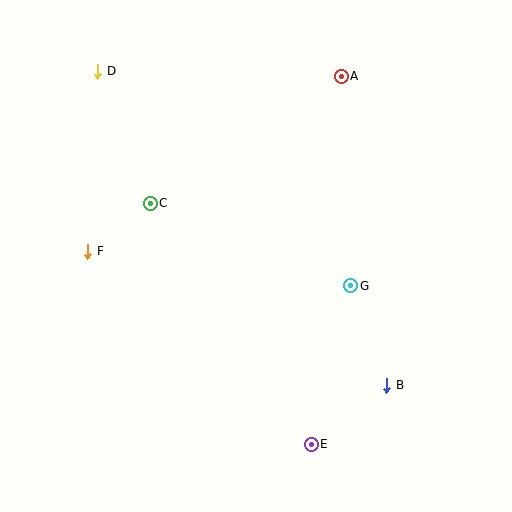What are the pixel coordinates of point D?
Point D is at (98, 71).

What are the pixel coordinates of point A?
Point A is at (341, 76).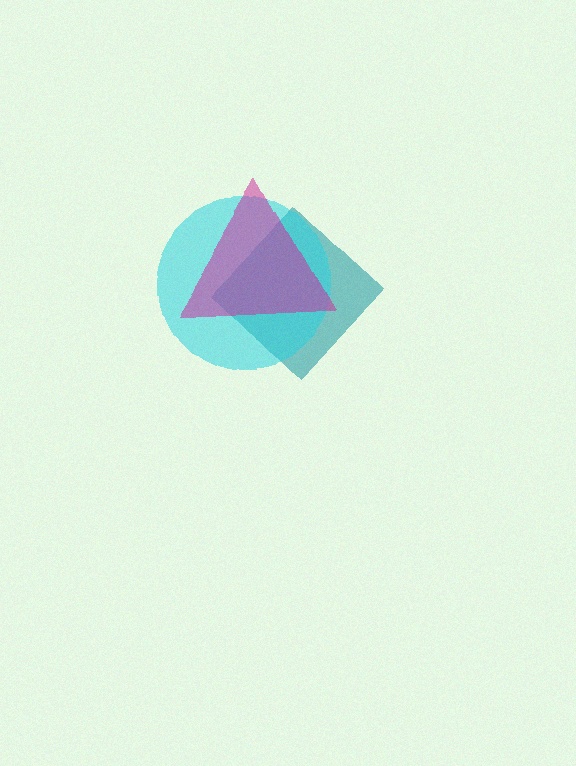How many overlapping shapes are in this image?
There are 3 overlapping shapes in the image.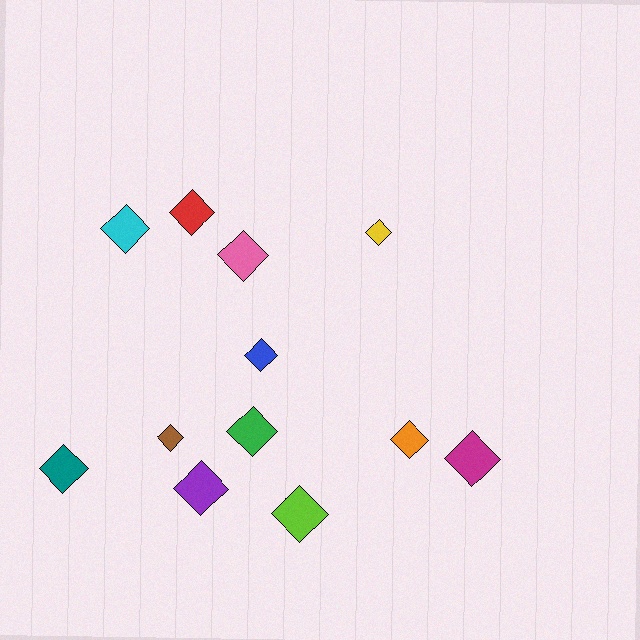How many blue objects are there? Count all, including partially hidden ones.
There is 1 blue object.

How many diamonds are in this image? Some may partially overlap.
There are 12 diamonds.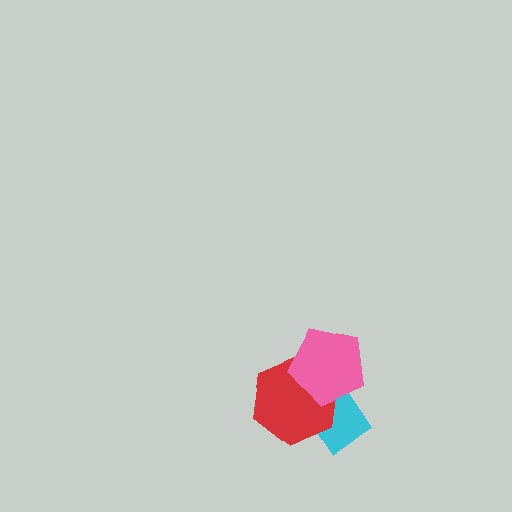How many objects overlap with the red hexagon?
2 objects overlap with the red hexagon.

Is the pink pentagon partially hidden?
No, no other shape covers it.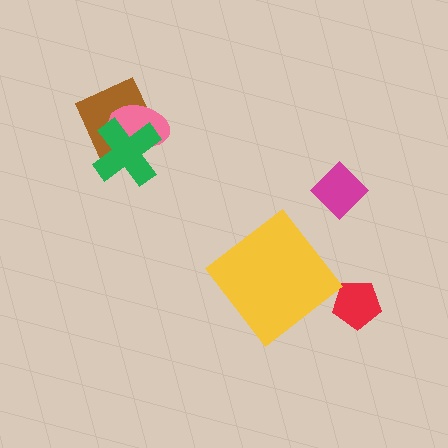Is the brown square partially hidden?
Yes, it is partially covered by another shape.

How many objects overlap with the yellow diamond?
0 objects overlap with the yellow diamond.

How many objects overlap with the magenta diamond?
0 objects overlap with the magenta diamond.